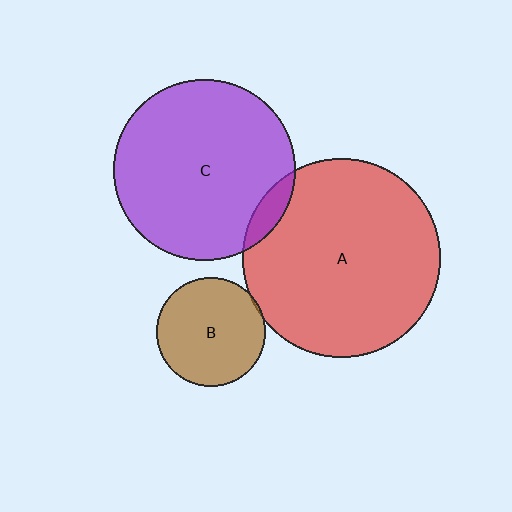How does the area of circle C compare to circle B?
Approximately 2.8 times.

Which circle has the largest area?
Circle A (red).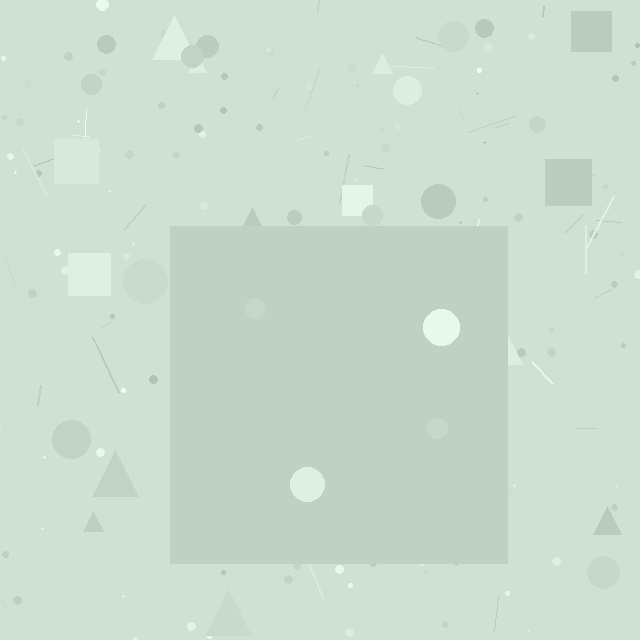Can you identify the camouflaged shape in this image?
The camouflaged shape is a square.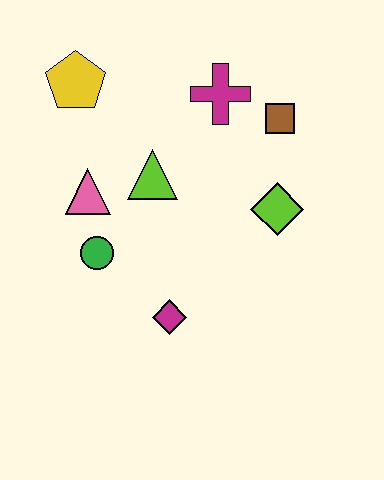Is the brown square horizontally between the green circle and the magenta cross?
No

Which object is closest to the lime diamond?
The brown square is closest to the lime diamond.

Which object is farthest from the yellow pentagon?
The magenta diamond is farthest from the yellow pentagon.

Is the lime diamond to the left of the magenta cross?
No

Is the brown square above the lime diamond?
Yes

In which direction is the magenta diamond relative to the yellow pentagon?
The magenta diamond is below the yellow pentagon.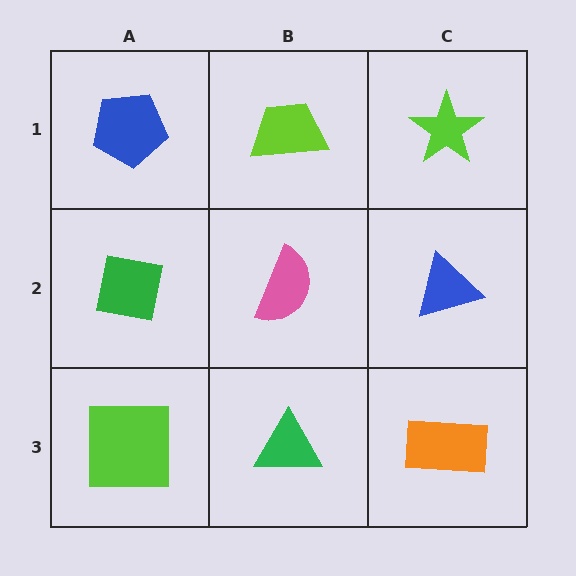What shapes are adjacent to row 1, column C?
A blue triangle (row 2, column C), a lime trapezoid (row 1, column B).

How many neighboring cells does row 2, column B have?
4.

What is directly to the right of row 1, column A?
A lime trapezoid.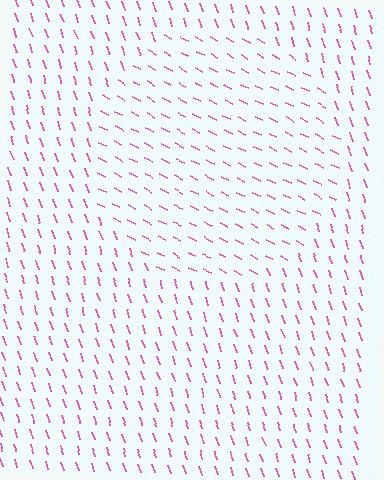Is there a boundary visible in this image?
Yes, there is a texture boundary formed by a change in line orientation.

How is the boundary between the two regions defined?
The boundary is defined purely by a change in line orientation (approximately 45 degrees difference). All lines are the same color and thickness.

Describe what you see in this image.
The image is filled with small pink line segments. A circle region in the image has lines oriented differently from the surrounding lines, creating a visible texture boundary.